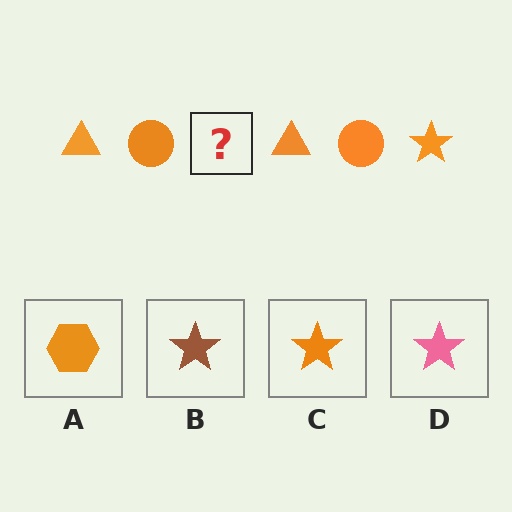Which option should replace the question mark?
Option C.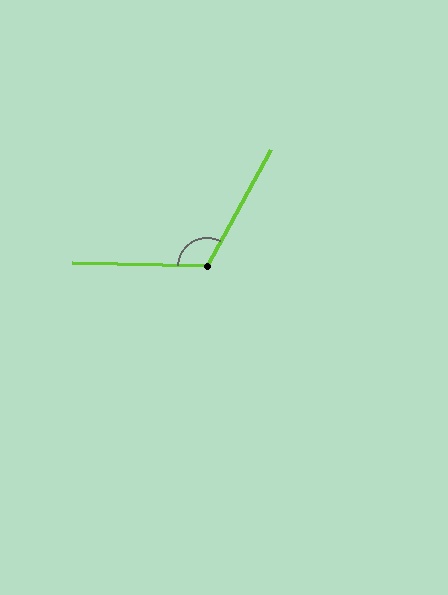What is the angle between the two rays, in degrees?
Approximately 117 degrees.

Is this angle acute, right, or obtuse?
It is obtuse.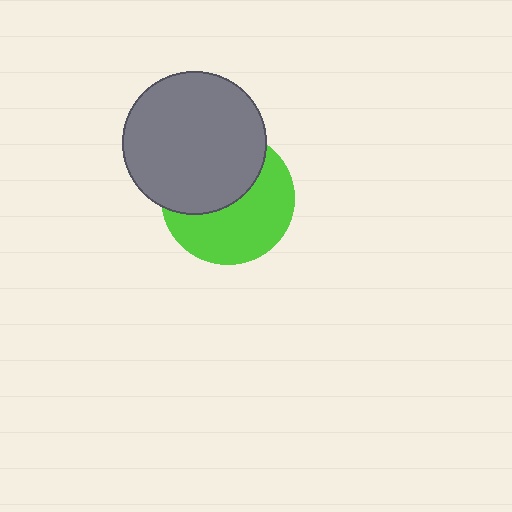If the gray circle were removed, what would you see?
You would see the complete lime circle.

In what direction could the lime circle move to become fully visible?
The lime circle could move down. That would shift it out from behind the gray circle entirely.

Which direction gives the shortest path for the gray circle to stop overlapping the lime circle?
Moving up gives the shortest separation.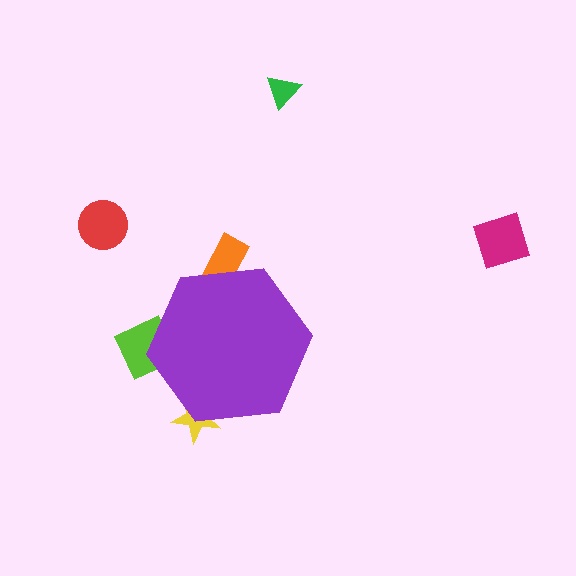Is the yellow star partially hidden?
Yes, the yellow star is partially hidden behind the purple hexagon.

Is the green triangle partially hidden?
No, the green triangle is fully visible.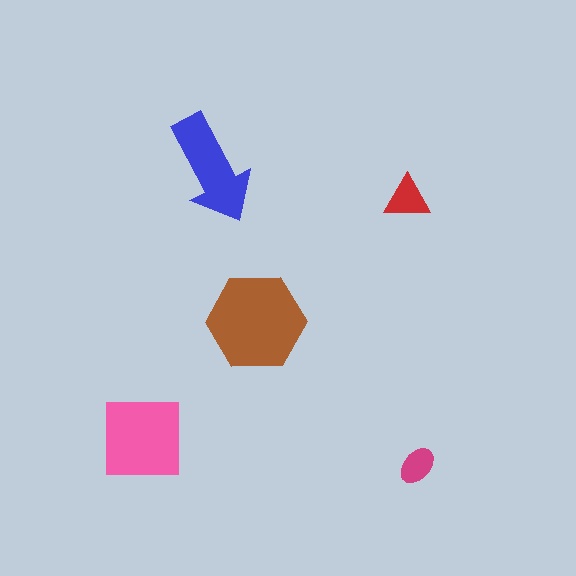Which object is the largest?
The brown hexagon.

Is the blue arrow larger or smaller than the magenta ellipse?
Larger.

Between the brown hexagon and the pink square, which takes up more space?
The brown hexagon.